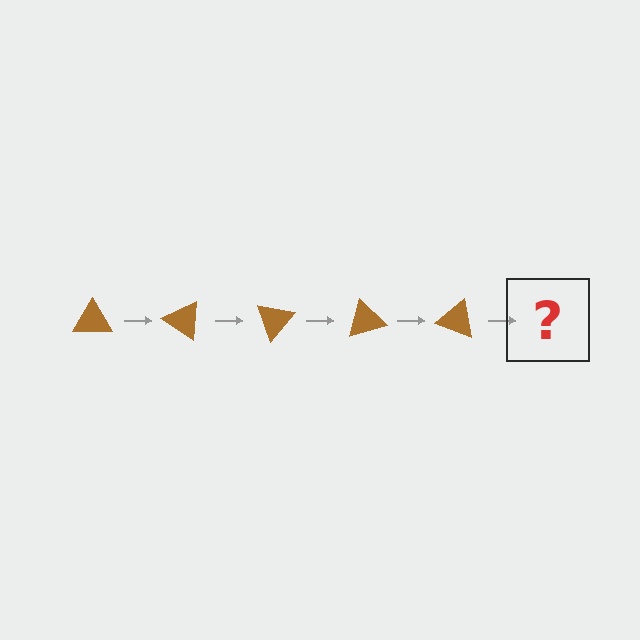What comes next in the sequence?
The next element should be a brown triangle rotated 175 degrees.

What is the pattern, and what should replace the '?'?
The pattern is that the triangle rotates 35 degrees each step. The '?' should be a brown triangle rotated 175 degrees.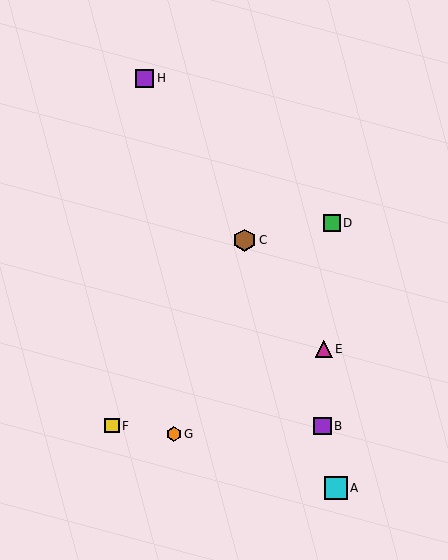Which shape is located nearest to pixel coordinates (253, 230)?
The brown hexagon (labeled C) at (244, 240) is nearest to that location.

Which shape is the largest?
The cyan square (labeled A) is the largest.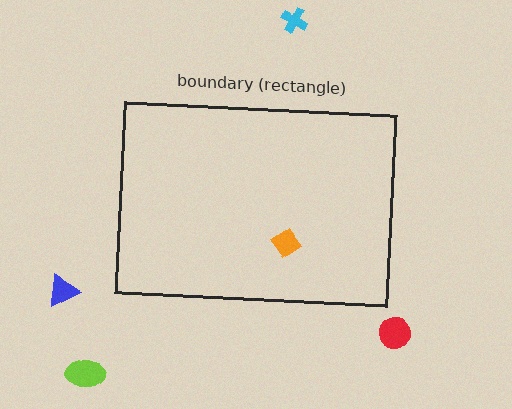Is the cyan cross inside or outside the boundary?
Outside.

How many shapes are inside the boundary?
1 inside, 4 outside.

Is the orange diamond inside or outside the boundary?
Inside.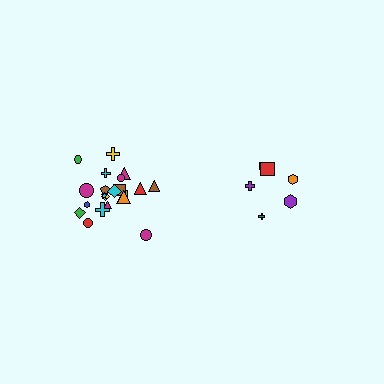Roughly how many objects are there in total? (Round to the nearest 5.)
Roughly 30 objects in total.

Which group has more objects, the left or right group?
The left group.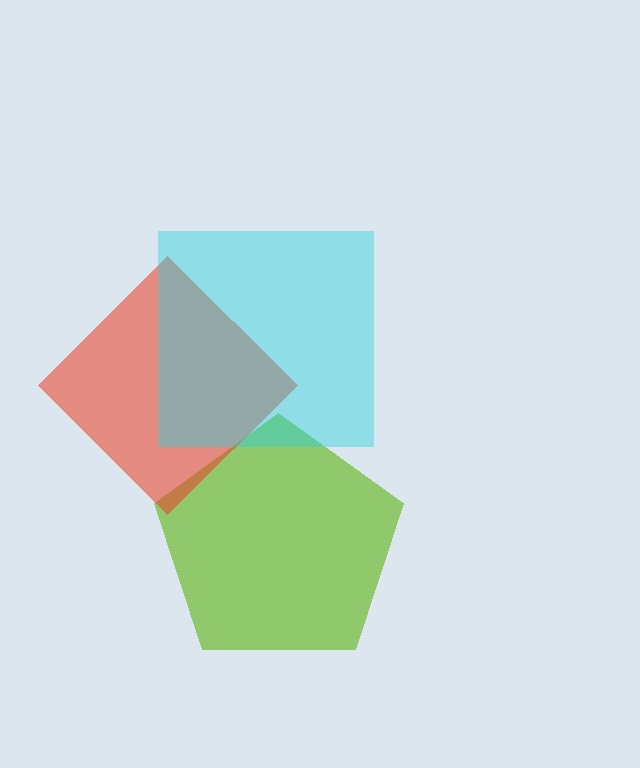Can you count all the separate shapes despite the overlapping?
Yes, there are 3 separate shapes.